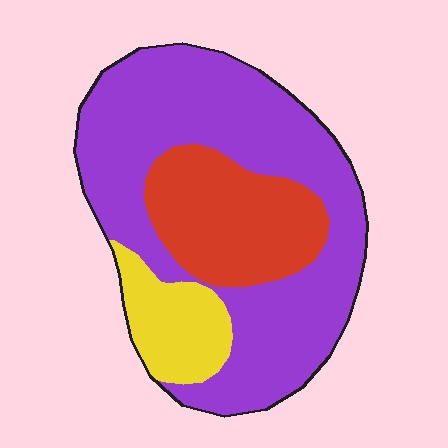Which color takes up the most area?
Purple, at roughly 65%.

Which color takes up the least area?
Yellow, at roughly 15%.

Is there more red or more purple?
Purple.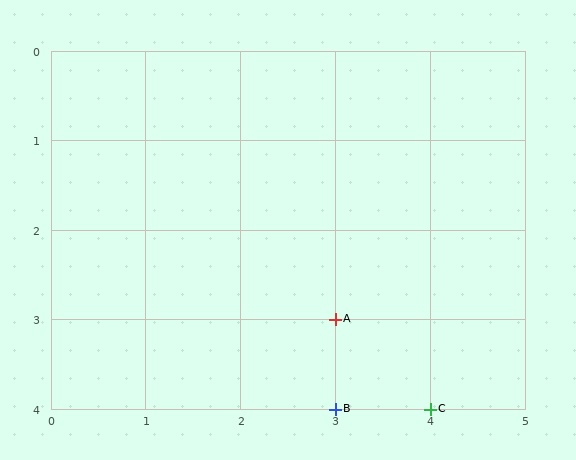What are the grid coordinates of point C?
Point C is at grid coordinates (4, 4).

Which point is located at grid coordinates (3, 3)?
Point A is at (3, 3).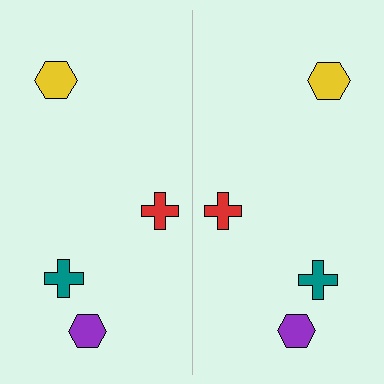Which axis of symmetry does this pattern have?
The pattern has a vertical axis of symmetry running through the center of the image.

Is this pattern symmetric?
Yes, this pattern has bilateral (reflection) symmetry.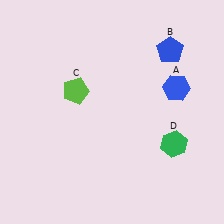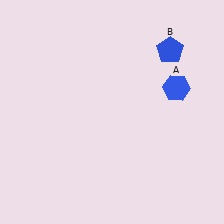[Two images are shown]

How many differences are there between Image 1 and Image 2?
There are 2 differences between the two images.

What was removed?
The green hexagon (D), the lime pentagon (C) were removed in Image 2.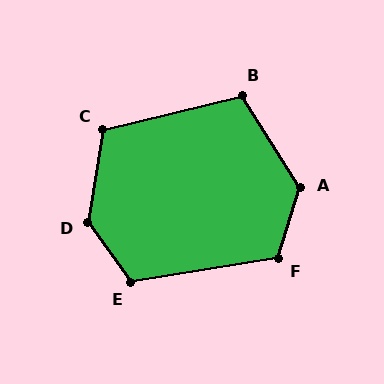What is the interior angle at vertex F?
Approximately 117 degrees (obtuse).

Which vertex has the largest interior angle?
D, at approximately 135 degrees.